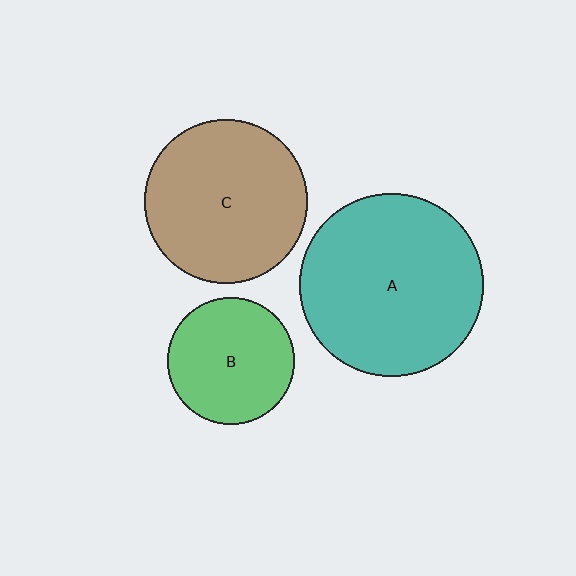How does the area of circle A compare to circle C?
Approximately 1.3 times.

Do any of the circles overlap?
No, none of the circles overlap.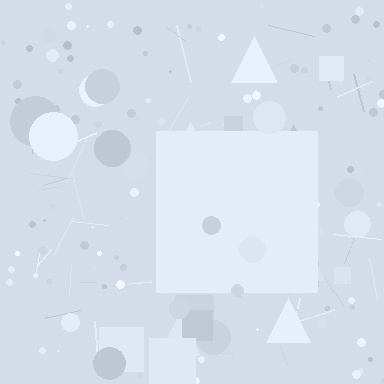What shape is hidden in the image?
A square is hidden in the image.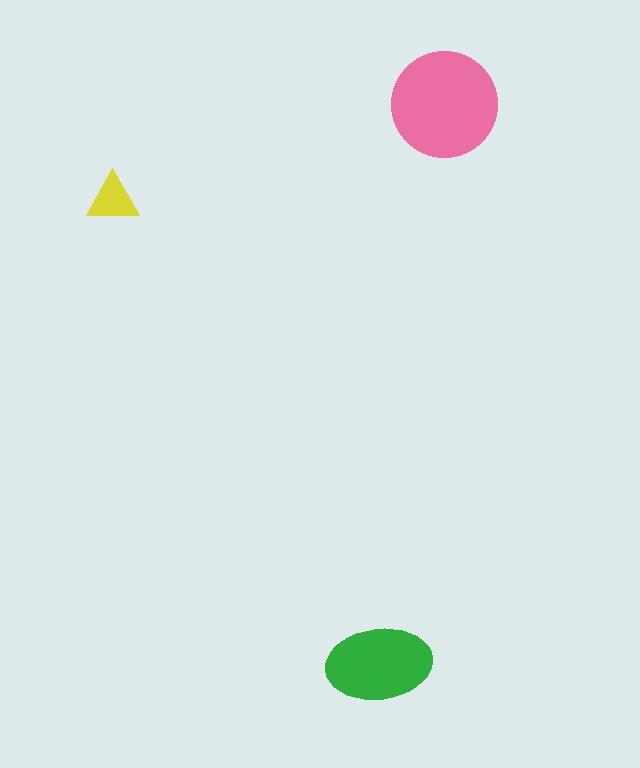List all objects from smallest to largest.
The yellow triangle, the green ellipse, the pink circle.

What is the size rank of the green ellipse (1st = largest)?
2nd.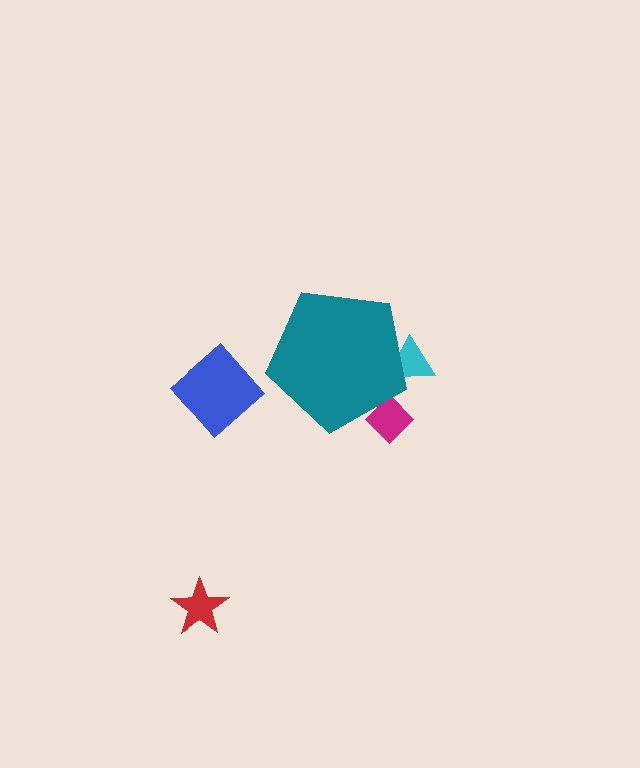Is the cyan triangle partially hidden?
Yes, the cyan triangle is partially hidden behind the teal pentagon.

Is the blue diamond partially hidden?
No, the blue diamond is fully visible.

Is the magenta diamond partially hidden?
Yes, the magenta diamond is partially hidden behind the teal pentagon.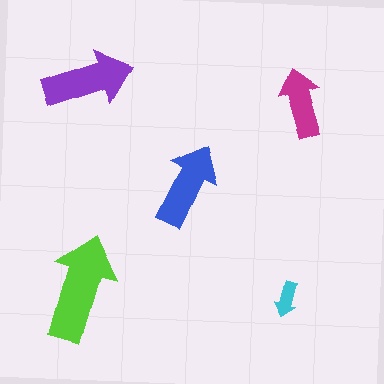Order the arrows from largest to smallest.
the lime one, the purple one, the blue one, the magenta one, the cyan one.